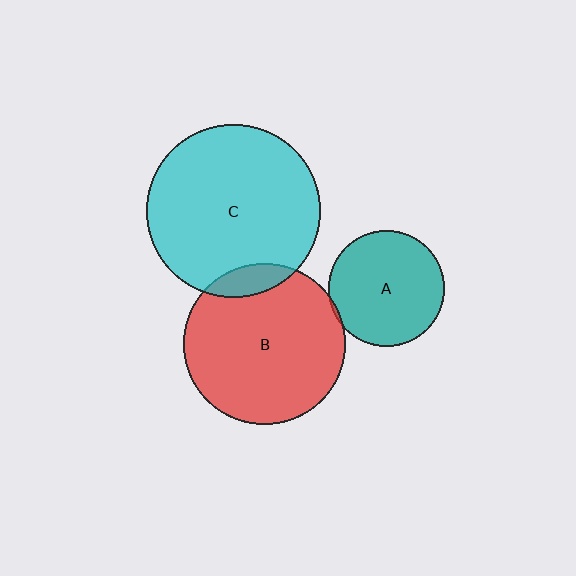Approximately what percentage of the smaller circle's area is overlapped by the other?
Approximately 5%.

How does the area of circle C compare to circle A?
Approximately 2.2 times.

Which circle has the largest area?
Circle C (cyan).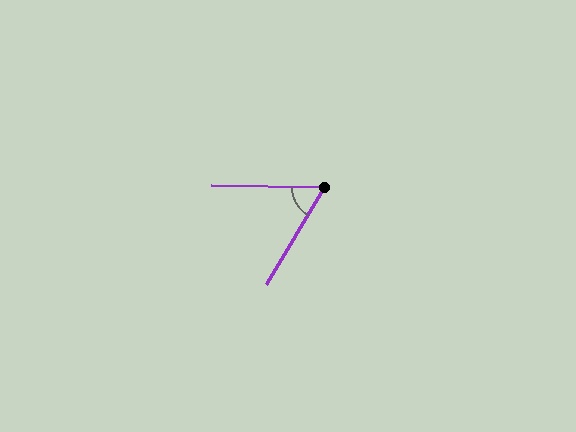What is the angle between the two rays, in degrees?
Approximately 60 degrees.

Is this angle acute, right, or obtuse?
It is acute.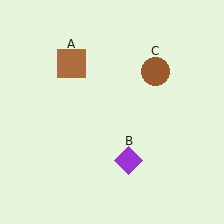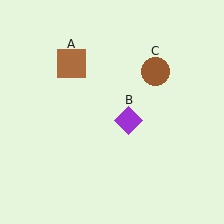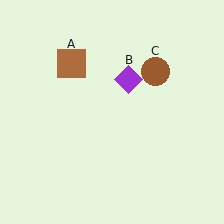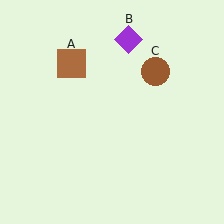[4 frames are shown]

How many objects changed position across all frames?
1 object changed position: purple diamond (object B).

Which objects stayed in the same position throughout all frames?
Brown square (object A) and brown circle (object C) remained stationary.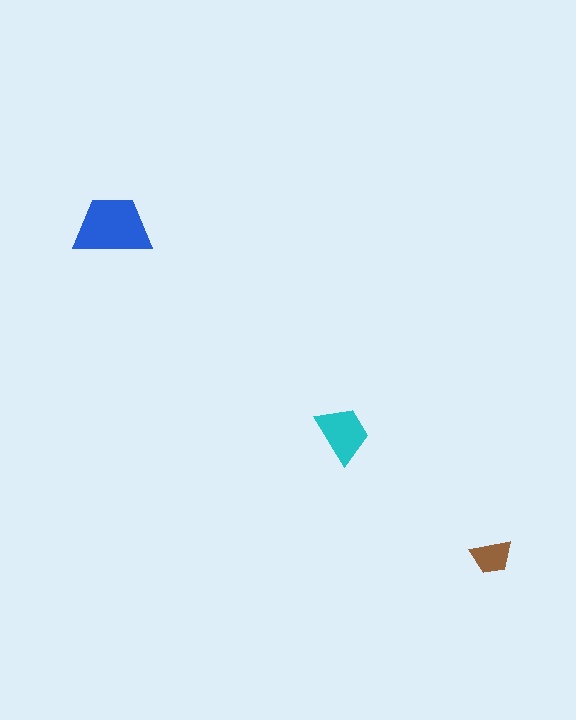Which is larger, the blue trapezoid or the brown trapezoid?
The blue one.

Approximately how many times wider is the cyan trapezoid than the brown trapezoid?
About 1.5 times wider.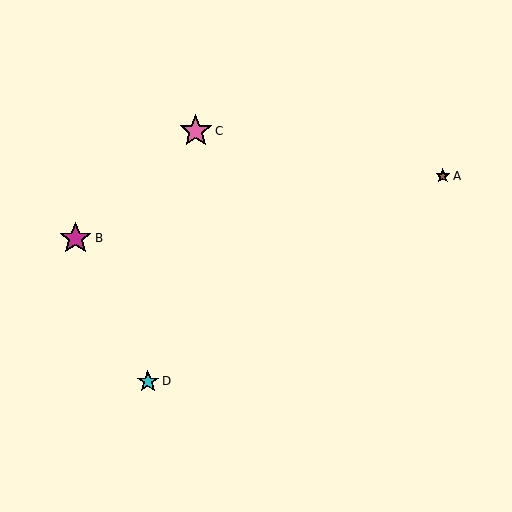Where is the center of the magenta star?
The center of the magenta star is at (76, 238).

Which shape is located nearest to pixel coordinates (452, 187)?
The brown star (labeled A) at (443, 176) is nearest to that location.